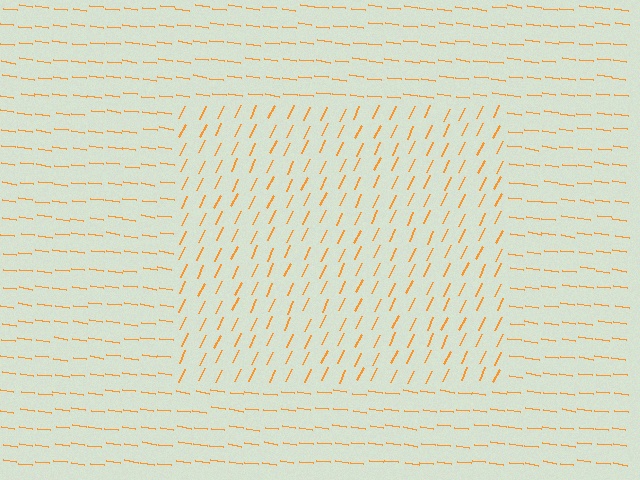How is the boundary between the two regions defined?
The boundary is defined purely by a change in line orientation (approximately 72 degrees difference). All lines are the same color and thickness.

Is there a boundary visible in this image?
Yes, there is a texture boundary formed by a change in line orientation.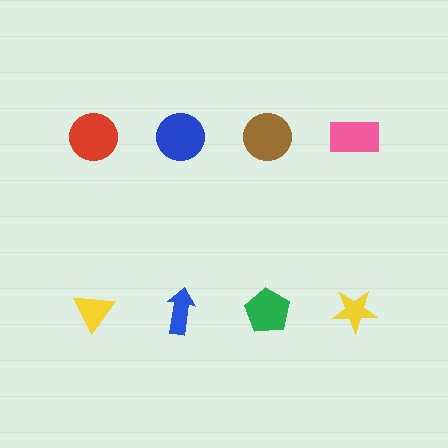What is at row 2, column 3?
A green pentagon.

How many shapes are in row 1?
4 shapes.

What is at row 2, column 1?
A yellow triangle.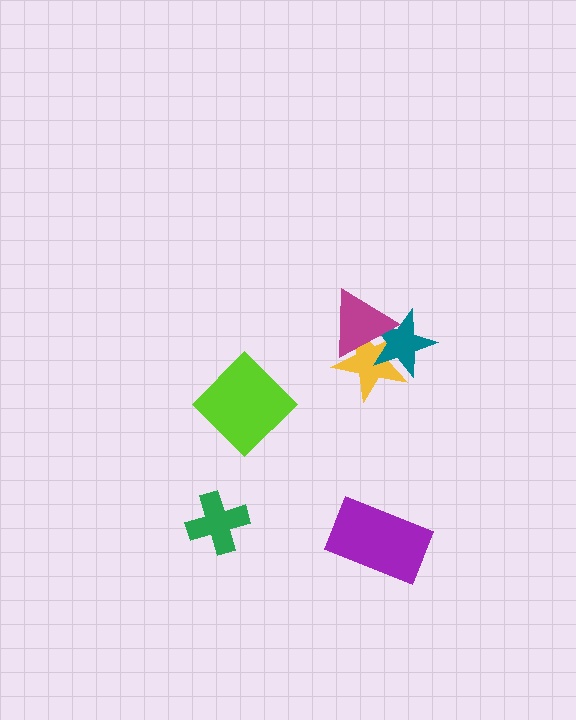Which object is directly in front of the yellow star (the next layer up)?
The teal star is directly in front of the yellow star.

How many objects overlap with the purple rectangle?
0 objects overlap with the purple rectangle.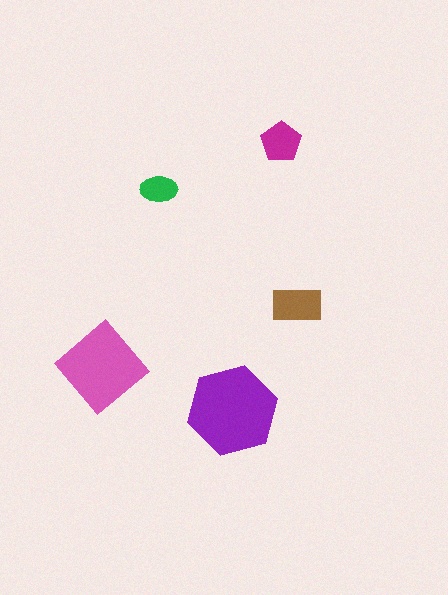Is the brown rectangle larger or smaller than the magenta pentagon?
Larger.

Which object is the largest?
The purple hexagon.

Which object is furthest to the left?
The pink diamond is leftmost.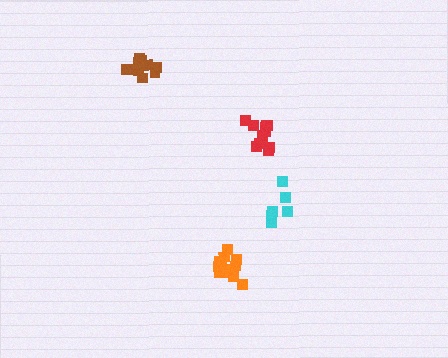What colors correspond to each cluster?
The clusters are colored: brown, orange, cyan, red.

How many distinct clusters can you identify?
There are 4 distinct clusters.